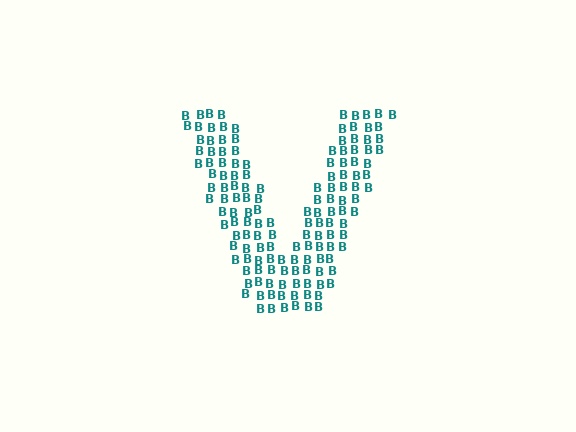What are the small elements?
The small elements are letter B's.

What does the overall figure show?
The overall figure shows the letter V.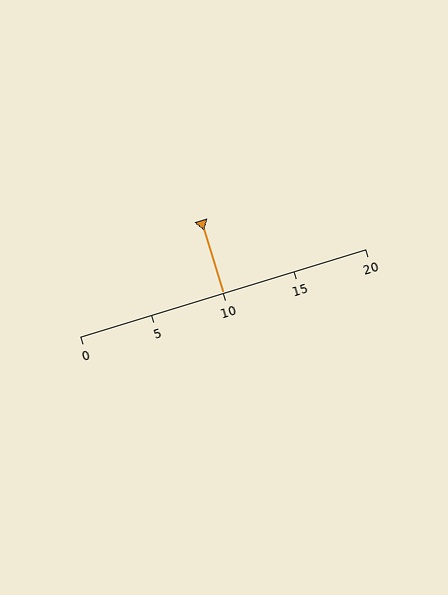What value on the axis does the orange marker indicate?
The marker indicates approximately 10.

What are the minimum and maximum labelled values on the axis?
The axis runs from 0 to 20.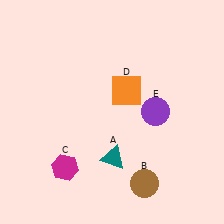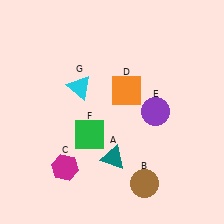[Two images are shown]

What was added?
A green square (F), a cyan triangle (G) were added in Image 2.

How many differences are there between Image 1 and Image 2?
There are 2 differences between the two images.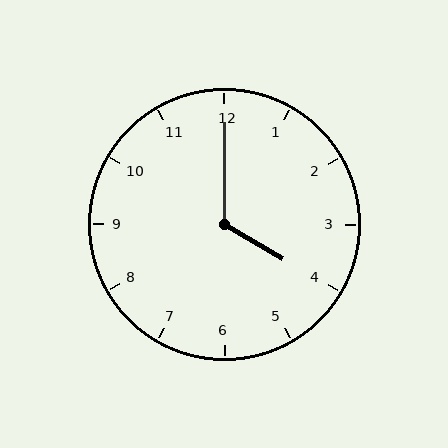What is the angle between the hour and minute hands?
Approximately 120 degrees.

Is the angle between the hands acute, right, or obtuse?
It is obtuse.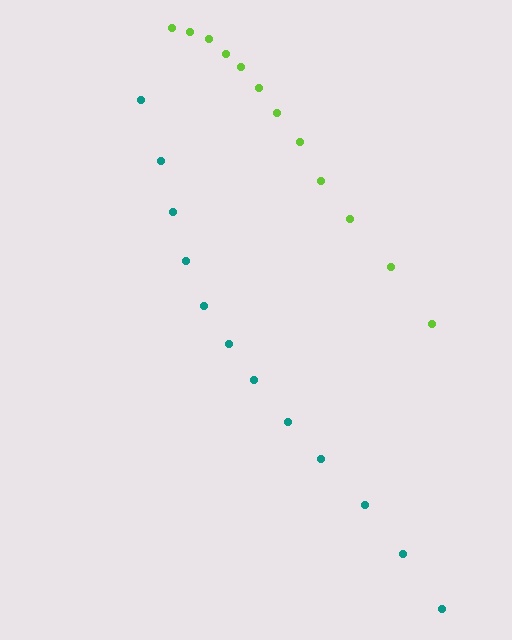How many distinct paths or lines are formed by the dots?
There are 2 distinct paths.